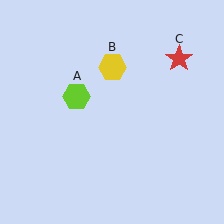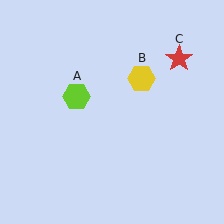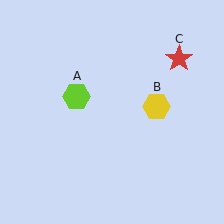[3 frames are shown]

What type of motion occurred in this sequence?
The yellow hexagon (object B) rotated clockwise around the center of the scene.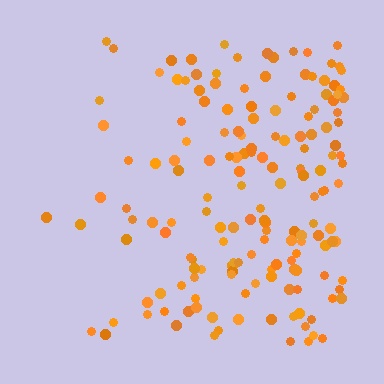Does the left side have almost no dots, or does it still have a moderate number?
Still a moderate number, just noticeably fewer than the right.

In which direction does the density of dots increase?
From left to right, with the right side densest.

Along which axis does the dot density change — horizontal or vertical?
Horizontal.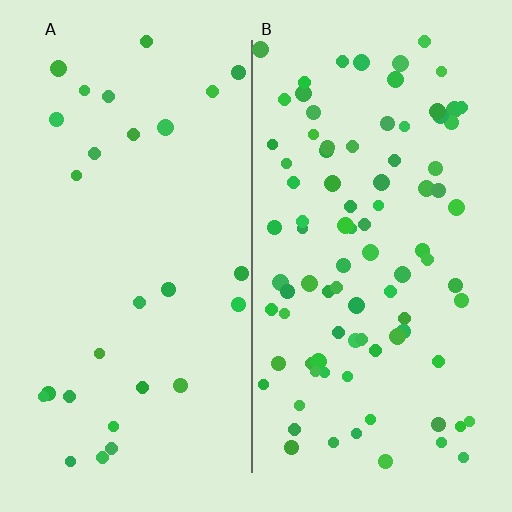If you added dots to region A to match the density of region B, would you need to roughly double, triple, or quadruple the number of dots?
Approximately triple.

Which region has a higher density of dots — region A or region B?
B (the right).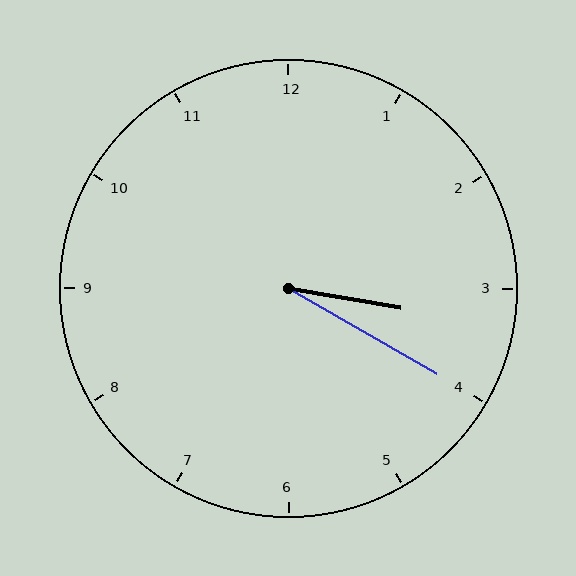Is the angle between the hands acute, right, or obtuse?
It is acute.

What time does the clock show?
3:20.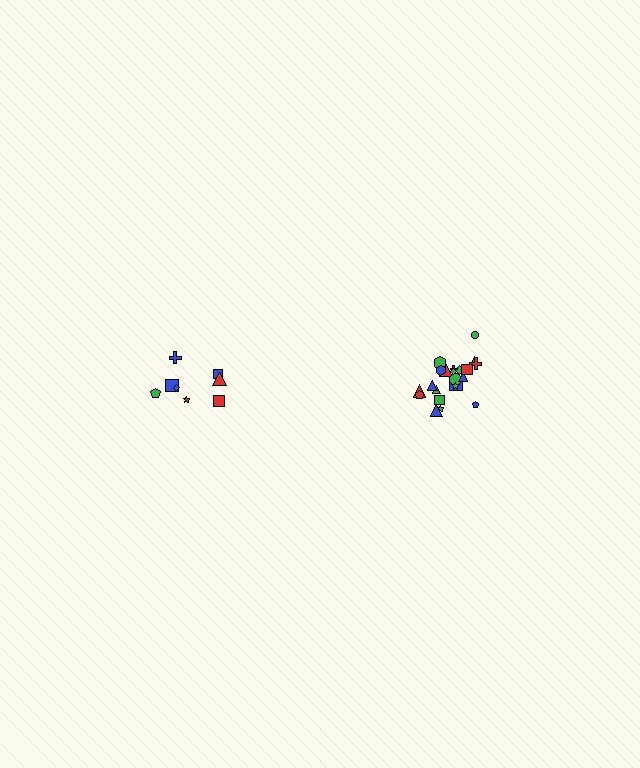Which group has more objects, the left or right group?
The right group.